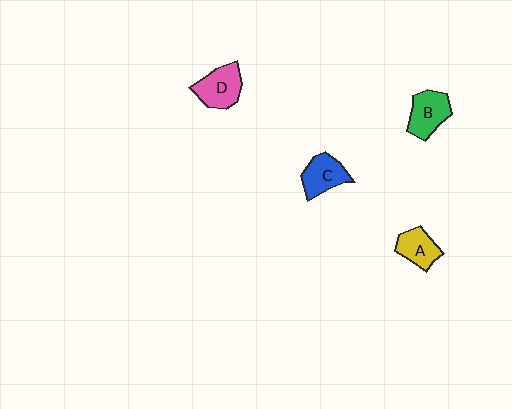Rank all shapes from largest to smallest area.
From largest to smallest: D (pink), B (green), C (blue), A (yellow).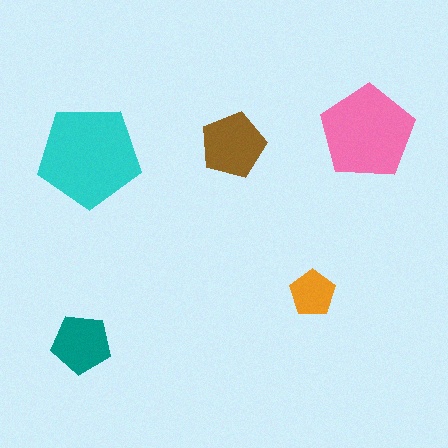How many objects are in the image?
There are 5 objects in the image.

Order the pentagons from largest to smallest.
the cyan one, the pink one, the brown one, the teal one, the orange one.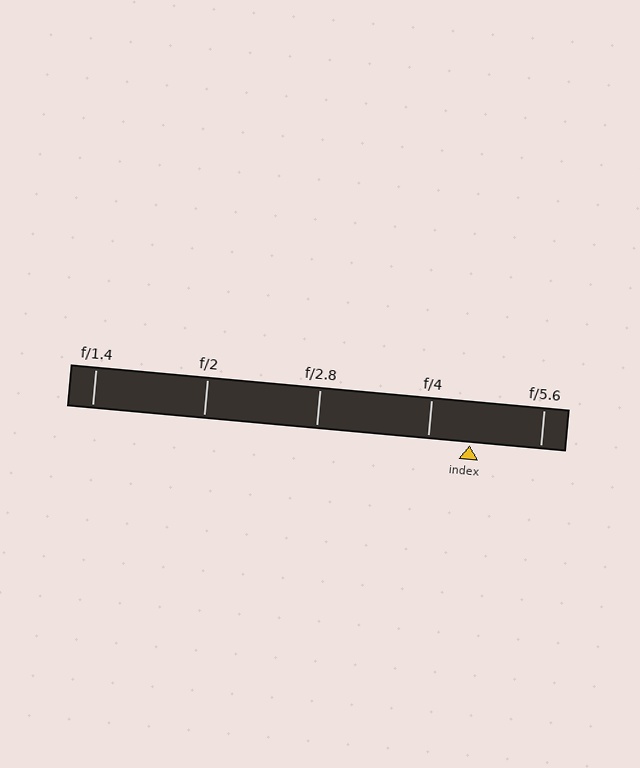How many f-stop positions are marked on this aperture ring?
There are 5 f-stop positions marked.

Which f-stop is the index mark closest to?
The index mark is closest to f/4.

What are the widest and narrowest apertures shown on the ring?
The widest aperture shown is f/1.4 and the narrowest is f/5.6.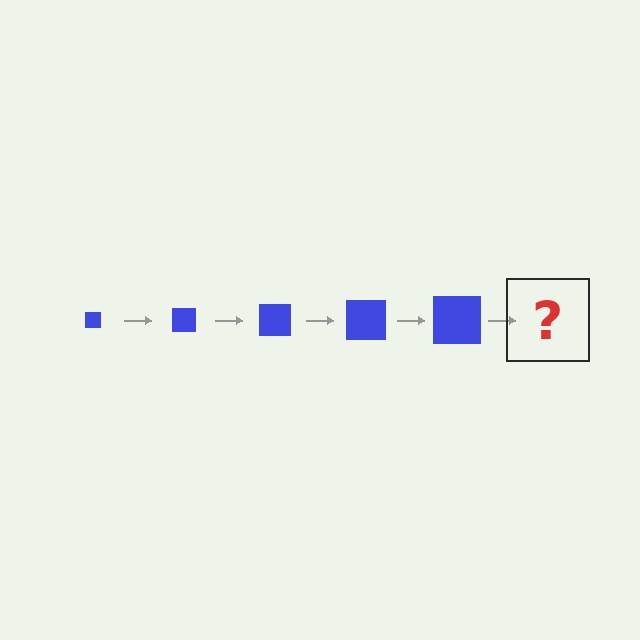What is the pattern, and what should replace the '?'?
The pattern is that the square gets progressively larger each step. The '?' should be a blue square, larger than the previous one.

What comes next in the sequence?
The next element should be a blue square, larger than the previous one.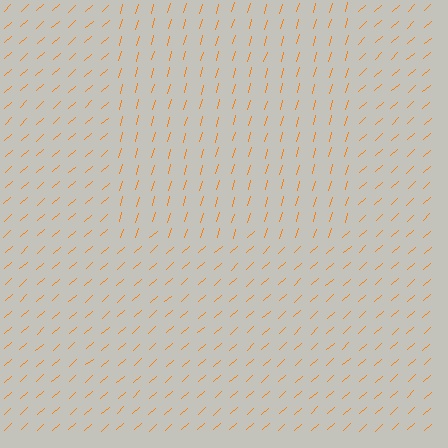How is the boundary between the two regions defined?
The boundary is defined purely by a change in line orientation (approximately 32 degrees difference). All lines are the same color and thickness.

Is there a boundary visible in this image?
Yes, there is a texture boundary formed by a change in line orientation.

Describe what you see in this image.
The image is filled with small orange line segments. A rectangle region in the image has lines oriented differently from the surrounding lines, creating a visible texture boundary.